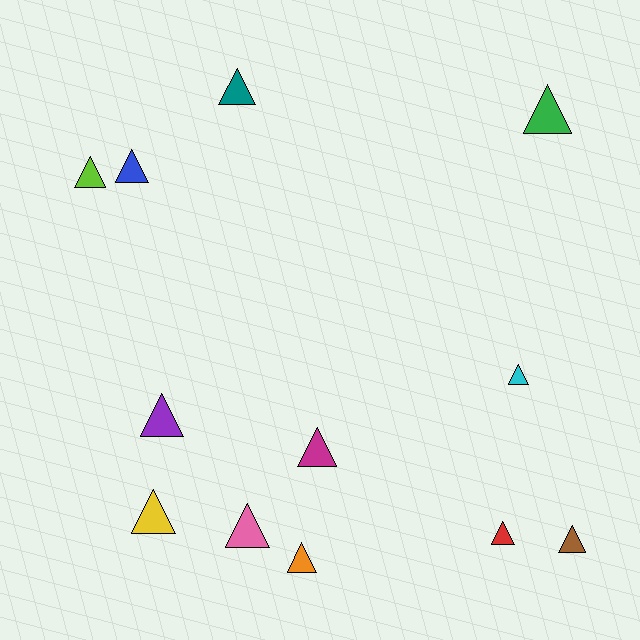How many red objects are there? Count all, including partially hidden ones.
There is 1 red object.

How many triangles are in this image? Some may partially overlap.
There are 12 triangles.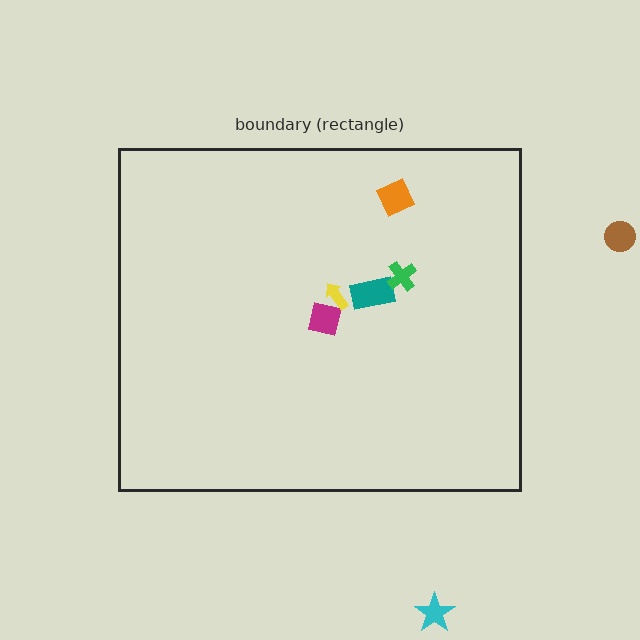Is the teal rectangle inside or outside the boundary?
Inside.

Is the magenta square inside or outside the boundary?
Inside.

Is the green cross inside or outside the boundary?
Inside.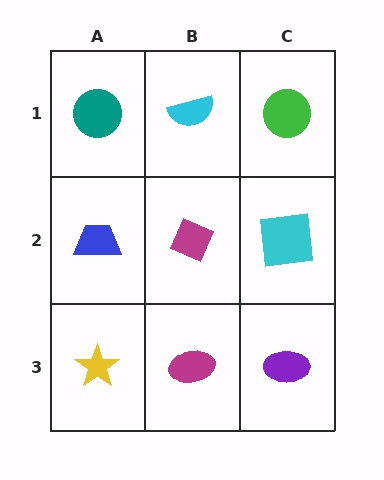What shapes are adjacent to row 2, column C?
A green circle (row 1, column C), a purple ellipse (row 3, column C), a magenta diamond (row 2, column B).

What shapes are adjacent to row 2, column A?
A teal circle (row 1, column A), a yellow star (row 3, column A), a magenta diamond (row 2, column B).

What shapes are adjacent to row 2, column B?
A cyan semicircle (row 1, column B), a magenta ellipse (row 3, column B), a blue trapezoid (row 2, column A), a cyan square (row 2, column C).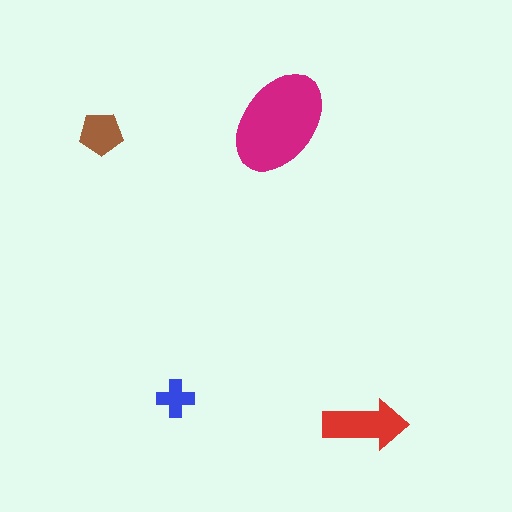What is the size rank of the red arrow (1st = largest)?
2nd.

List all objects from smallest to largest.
The blue cross, the brown pentagon, the red arrow, the magenta ellipse.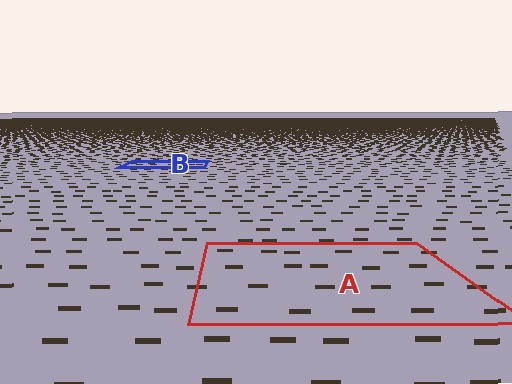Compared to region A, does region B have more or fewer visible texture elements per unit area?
Region B has more texture elements per unit area — they are packed more densely because it is farther away.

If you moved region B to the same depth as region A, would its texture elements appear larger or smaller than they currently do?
They would appear larger. At a closer depth, the same texture elements are projected at a bigger on-screen size.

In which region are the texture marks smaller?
The texture marks are smaller in region B, because it is farther away.